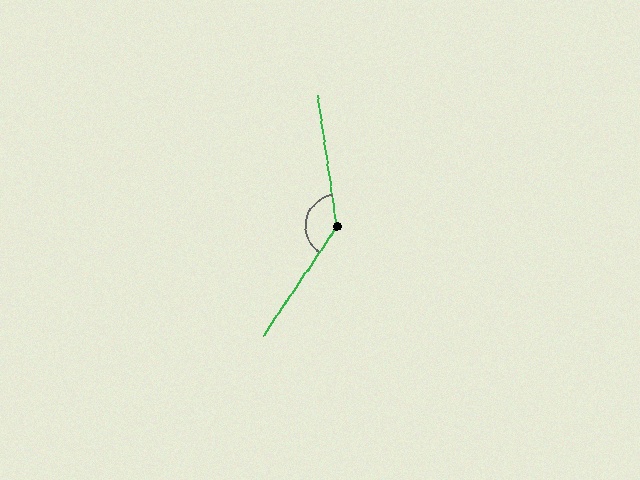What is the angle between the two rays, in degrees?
Approximately 137 degrees.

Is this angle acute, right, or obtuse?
It is obtuse.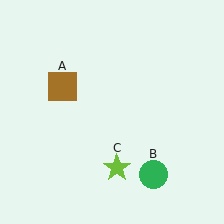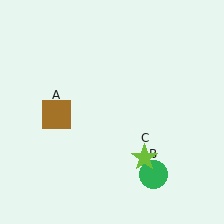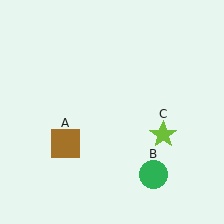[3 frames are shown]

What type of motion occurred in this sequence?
The brown square (object A), lime star (object C) rotated counterclockwise around the center of the scene.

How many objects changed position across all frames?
2 objects changed position: brown square (object A), lime star (object C).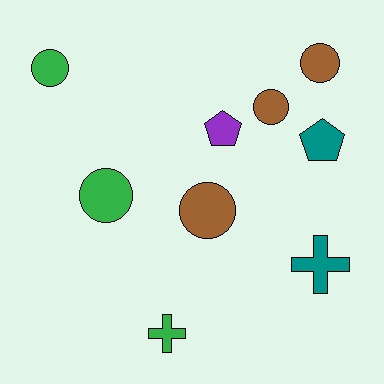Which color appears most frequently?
Brown, with 3 objects.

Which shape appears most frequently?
Circle, with 5 objects.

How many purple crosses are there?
There are no purple crosses.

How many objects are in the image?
There are 9 objects.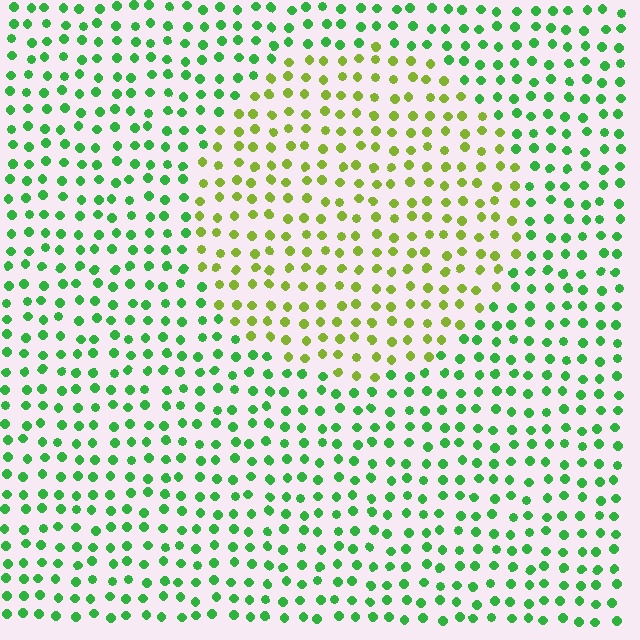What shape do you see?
I see a circle.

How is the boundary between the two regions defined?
The boundary is defined purely by a slight shift in hue (about 44 degrees). Spacing, size, and orientation are identical on both sides.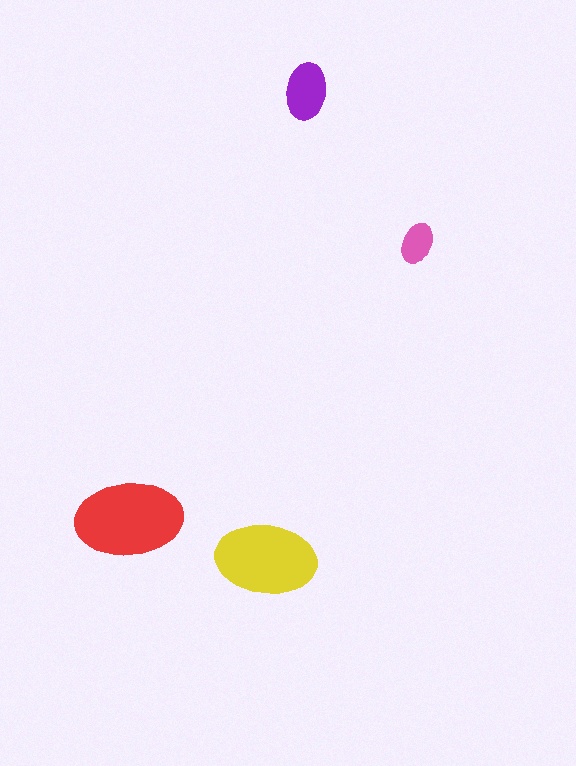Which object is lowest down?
The yellow ellipse is bottommost.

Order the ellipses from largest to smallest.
the red one, the yellow one, the purple one, the pink one.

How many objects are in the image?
There are 4 objects in the image.